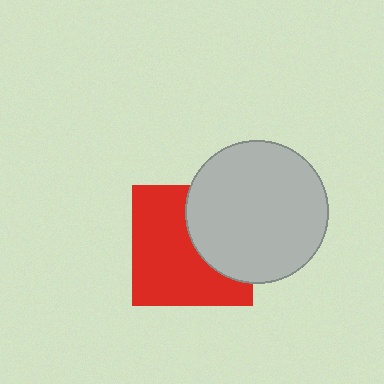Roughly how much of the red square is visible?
About half of it is visible (roughly 62%).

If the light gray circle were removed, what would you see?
You would see the complete red square.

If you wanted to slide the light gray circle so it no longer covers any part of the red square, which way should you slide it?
Slide it right — that is the most direct way to separate the two shapes.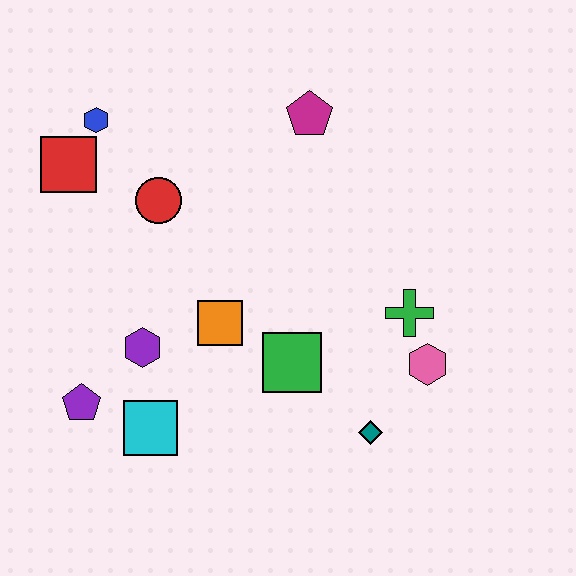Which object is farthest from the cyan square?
The magenta pentagon is farthest from the cyan square.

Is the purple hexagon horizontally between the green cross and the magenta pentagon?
No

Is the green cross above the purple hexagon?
Yes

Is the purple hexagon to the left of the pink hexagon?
Yes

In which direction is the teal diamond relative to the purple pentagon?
The teal diamond is to the right of the purple pentagon.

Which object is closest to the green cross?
The pink hexagon is closest to the green cross.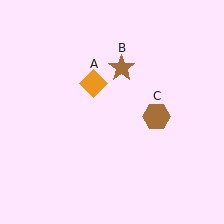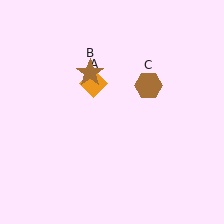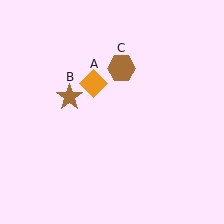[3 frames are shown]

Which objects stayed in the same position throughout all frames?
Orange diamond (object A) remained stationary.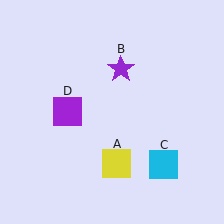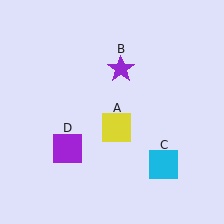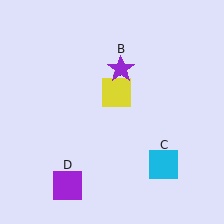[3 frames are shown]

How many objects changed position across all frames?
2 objects changed position: yellow square (object A), purple square (object D).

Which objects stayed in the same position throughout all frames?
Purple star (object B) and cyan square (object C) remained stationary.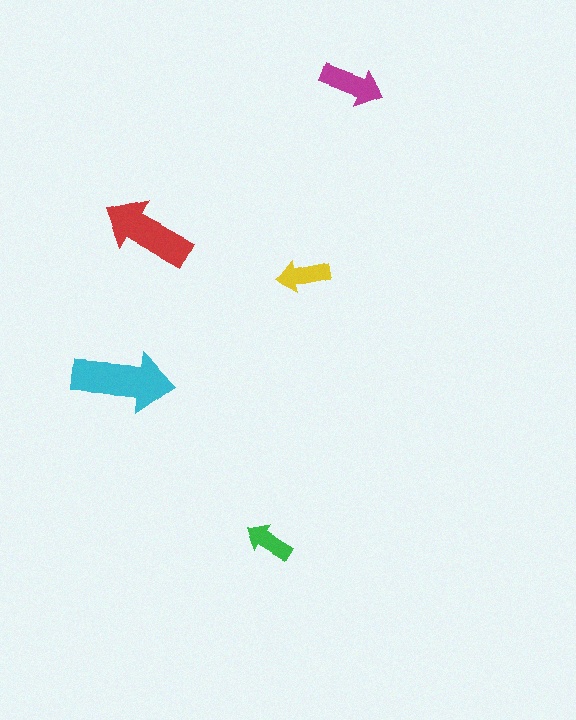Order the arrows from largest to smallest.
the cyan one, the red one, the magenta one, the yellow one, the green one.